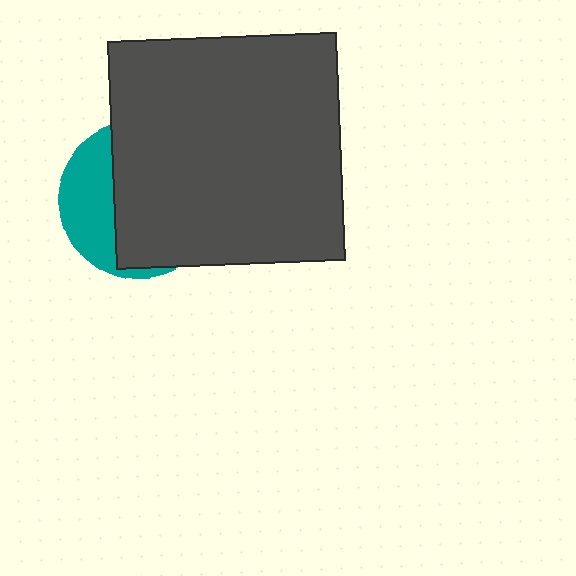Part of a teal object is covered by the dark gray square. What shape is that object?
It is a circle.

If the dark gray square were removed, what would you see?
You would see the complete teal circle.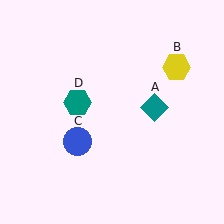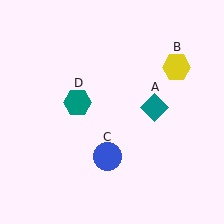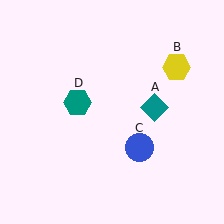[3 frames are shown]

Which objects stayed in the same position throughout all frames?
Teal diamond (object A) and yellow hexagon (object B) and teal hexagon (object D) remained stationary.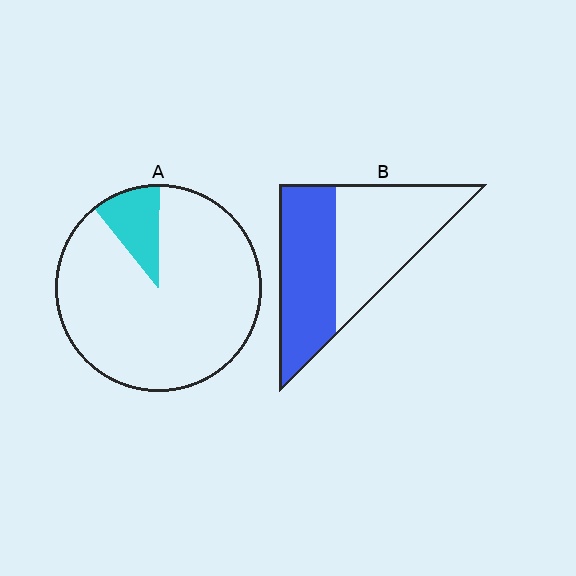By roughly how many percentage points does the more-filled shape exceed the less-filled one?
By roughly 35 percentage points (B over A).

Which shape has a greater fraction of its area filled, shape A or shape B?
Shape B.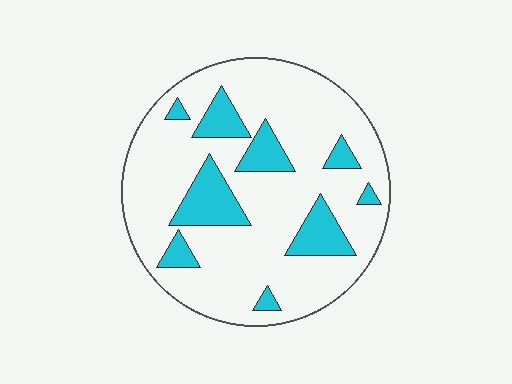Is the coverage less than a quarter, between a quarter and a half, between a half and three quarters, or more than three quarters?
Less than a quarter.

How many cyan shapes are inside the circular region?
9.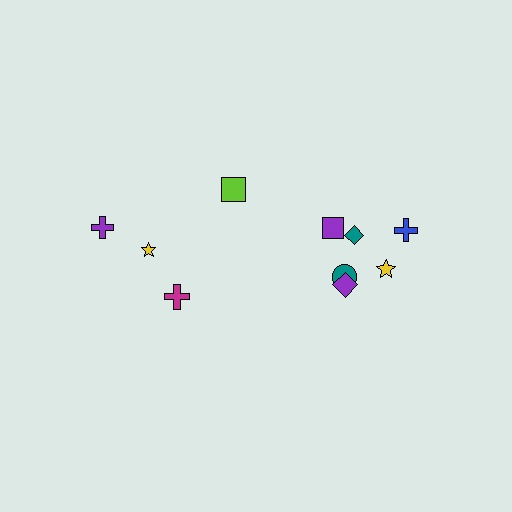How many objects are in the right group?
There are 6 objects.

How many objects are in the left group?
There are 4 objects.